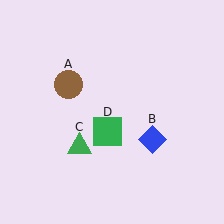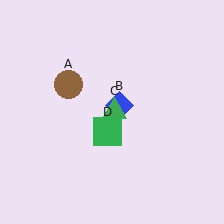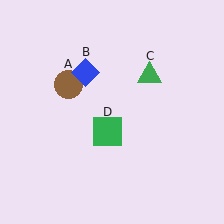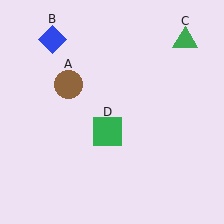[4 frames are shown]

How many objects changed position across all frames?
2 objects changed position: blue diamond (object B), green triangle (object C).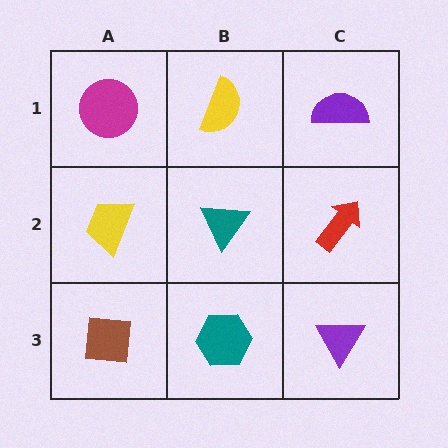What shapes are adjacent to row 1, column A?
A yellow trapezoid (row 2, column A), a yellow semicircle (row 1, column B).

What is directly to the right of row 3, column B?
A purple triangle.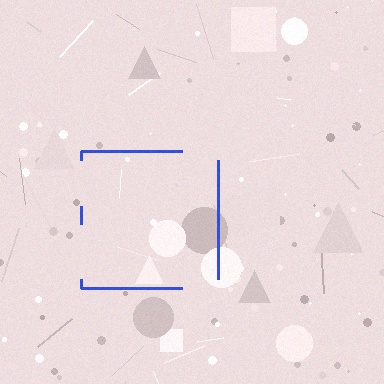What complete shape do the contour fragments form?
The contour fragments form a square.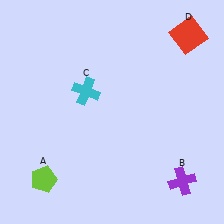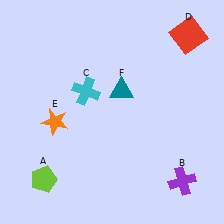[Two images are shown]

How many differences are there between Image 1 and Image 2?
There are 2 differences between the two images.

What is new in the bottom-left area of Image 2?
An orange star (E) was added in the bottom-left area of Image 2.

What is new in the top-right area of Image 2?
A teal triangle (F) was added in the top-right area of Image 2.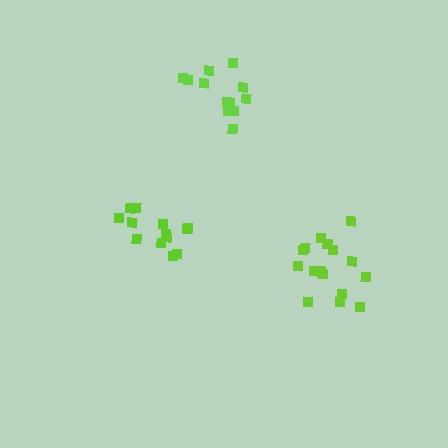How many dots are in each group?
Group 1: 16 dots, Group 2: 13 dots, Group 3: 12 dots (41 total).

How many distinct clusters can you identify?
There are 3 distinct clusters.